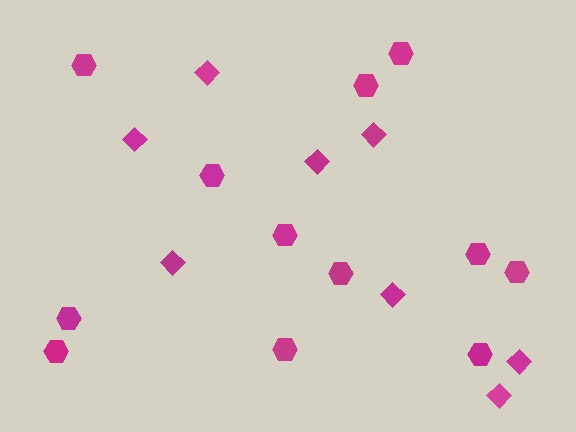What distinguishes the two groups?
There are 2 groups: one group of hexagons (12) and one group of diamonds (8).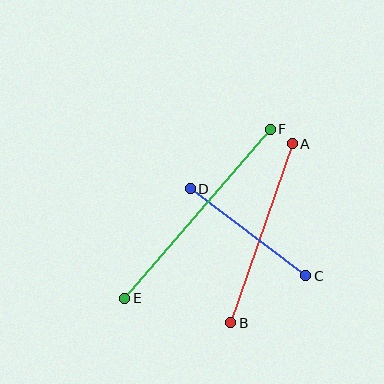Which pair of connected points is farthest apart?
Points E and F are farthest apart.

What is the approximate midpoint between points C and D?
The midpoint is at approximately (248, 232) pixels.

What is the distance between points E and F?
The distance is approximately 223 pixels.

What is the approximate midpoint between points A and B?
The midpoint is at approximately (262, 233) pixels.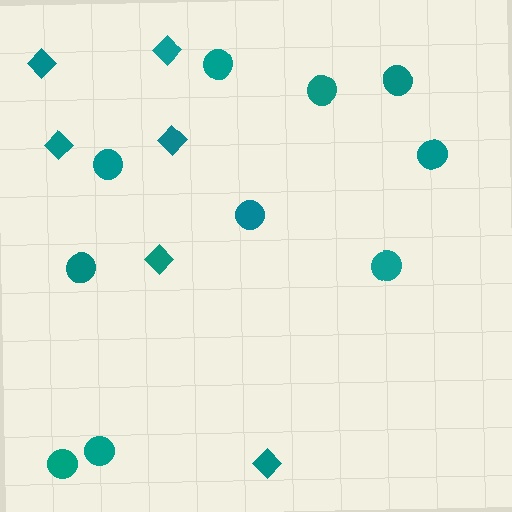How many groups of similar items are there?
There are 2 groups: one group of diamonds (6) and one group of circles (10).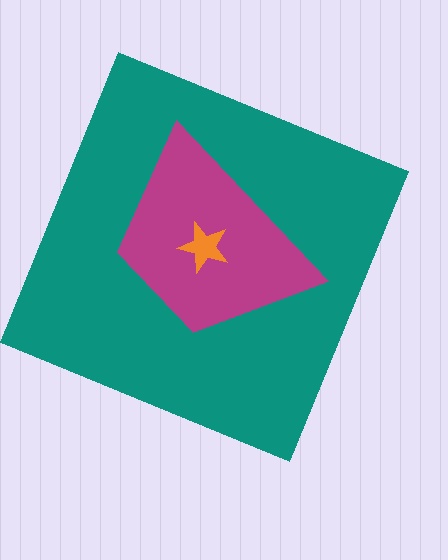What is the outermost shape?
The teal square.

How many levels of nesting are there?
3.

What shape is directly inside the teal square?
The magenta trapezoid.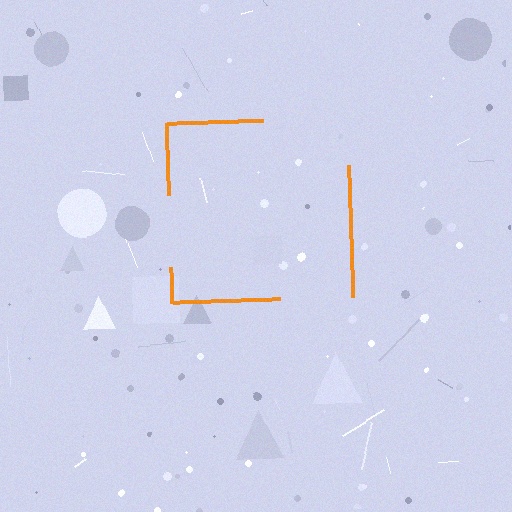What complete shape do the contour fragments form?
The contour fragments form a square.